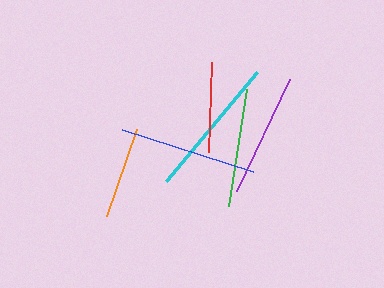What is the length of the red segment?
The red segment is approximately 90 pixels long.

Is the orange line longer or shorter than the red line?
The orange line is longer than the red line.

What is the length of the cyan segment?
The cyan segment is approximately 142 pixels long.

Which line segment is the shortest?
The red line is the shortest at approximately 90 pixels.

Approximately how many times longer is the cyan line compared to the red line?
The cyan line is approximately 1.6 times the length of the red line.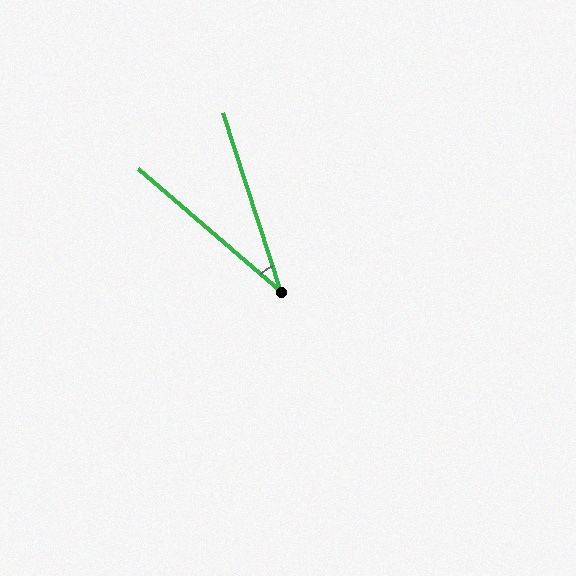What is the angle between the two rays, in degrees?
Approximately 32 degrees.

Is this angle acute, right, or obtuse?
It is acute.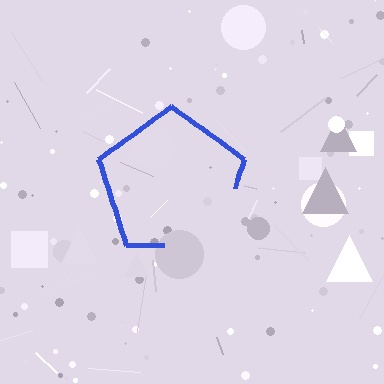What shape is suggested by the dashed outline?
The dashed outline suggests a pentagon.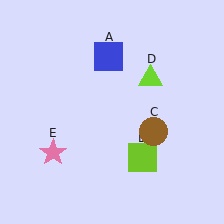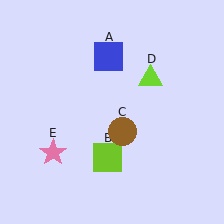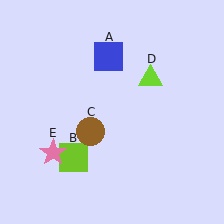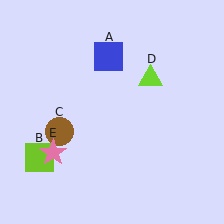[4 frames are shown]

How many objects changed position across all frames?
2 objects changed position: lime square (object B), brown circle (object C).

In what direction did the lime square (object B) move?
The lime square (object B) moved left.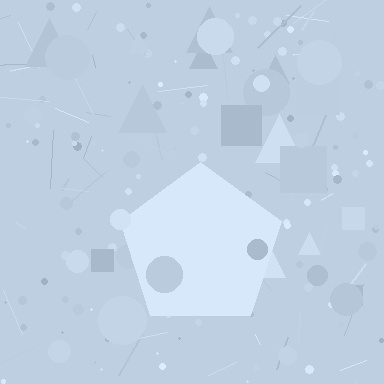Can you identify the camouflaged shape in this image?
The camouflaged shape is a pentagon.